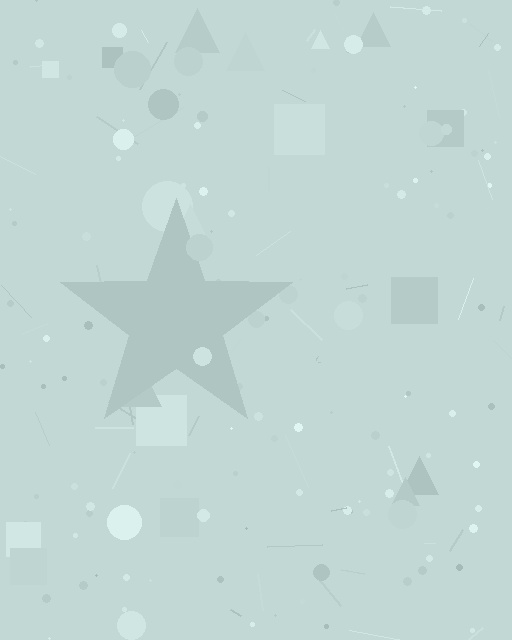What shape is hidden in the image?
A star is hidden in the image.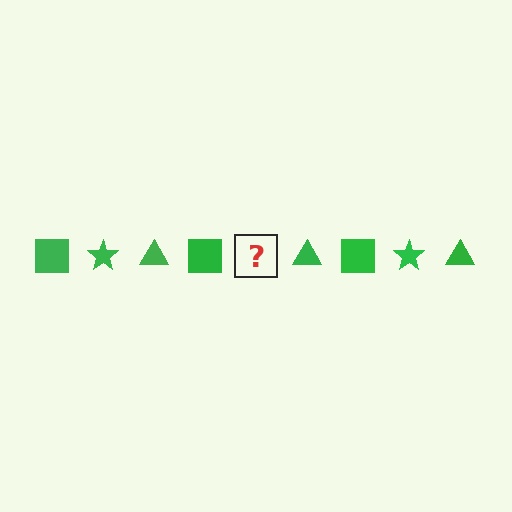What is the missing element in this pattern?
The missing element is a green star.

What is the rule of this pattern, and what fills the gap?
The rule is that the pattern cycles through square, star, triangle shapes in green. The gap should be filled with a green star.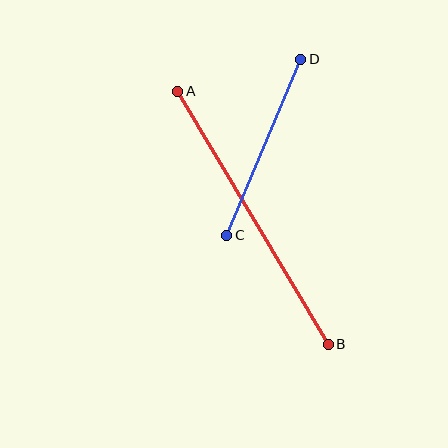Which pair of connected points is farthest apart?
Points A and B are farthest apart.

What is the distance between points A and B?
The distance is approximately 295 pixels.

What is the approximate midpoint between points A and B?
The midpoint is at approximately (253, 218) pixels.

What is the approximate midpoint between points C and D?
The midpoint is at approximately (264, 147) pixels.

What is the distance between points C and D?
The distance is approximately 191 pixels.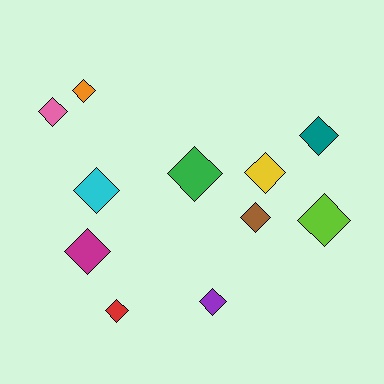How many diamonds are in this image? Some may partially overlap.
There are 11 diamonds.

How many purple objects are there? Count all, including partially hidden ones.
There is 1 purple object.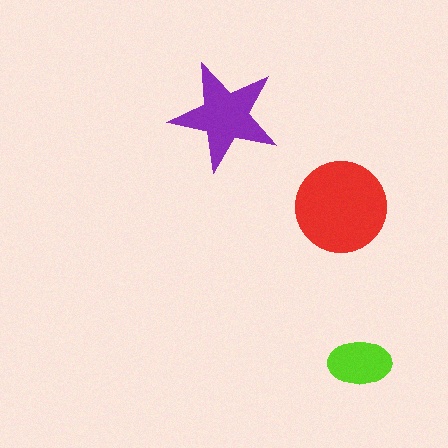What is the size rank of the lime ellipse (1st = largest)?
3rd.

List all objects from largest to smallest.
The red circle, the purple star, the lime ellipse.